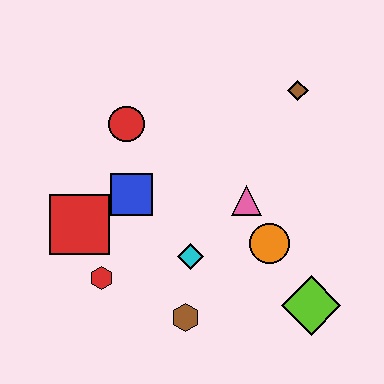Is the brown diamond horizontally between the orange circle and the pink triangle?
No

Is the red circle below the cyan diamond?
No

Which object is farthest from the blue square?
The lime diamond is farthest from the blue square.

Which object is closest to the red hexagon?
The red square is closest to the red hexagon.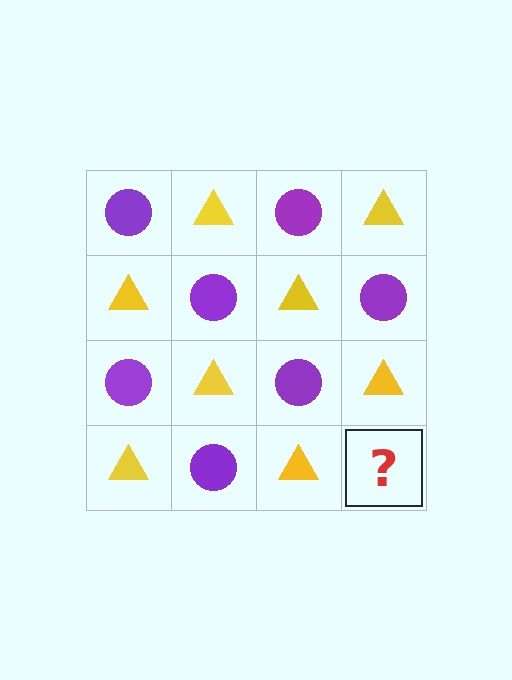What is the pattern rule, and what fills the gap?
The rule is that it alternates purple circle and yellow triangle in a checkerboard pattern. The gap should be filled with a purple circle.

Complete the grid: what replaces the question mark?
The question mark should be replaced with a purple circle.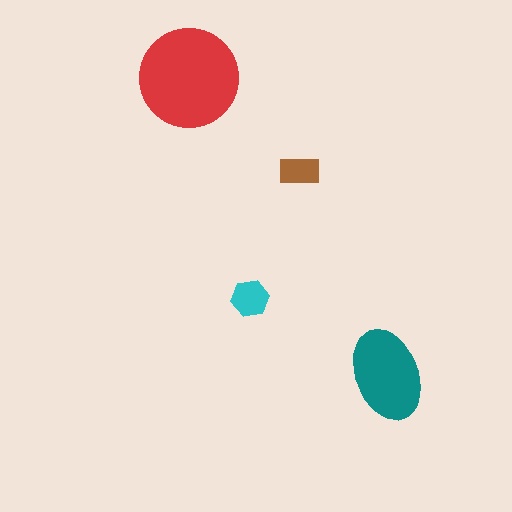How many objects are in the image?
There are 4 objects in the image.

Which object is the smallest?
The brown rectangle.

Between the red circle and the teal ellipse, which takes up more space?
The red circle.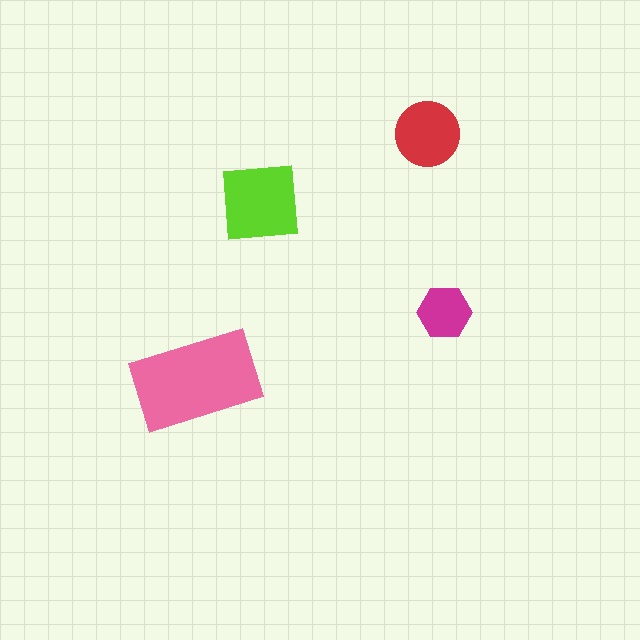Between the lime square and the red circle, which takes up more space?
The lime square.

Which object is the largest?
The pink rectangle.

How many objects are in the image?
There are 4 objects in the image.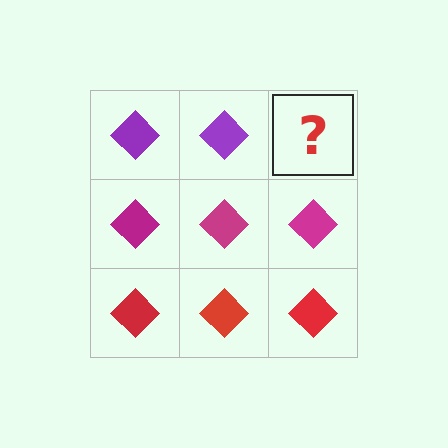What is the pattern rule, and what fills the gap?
The rule is that each row has a consistent color. The gap should be filled with a purple diamond.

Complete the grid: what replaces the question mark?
The question mark should be replaced with a purple diamond.